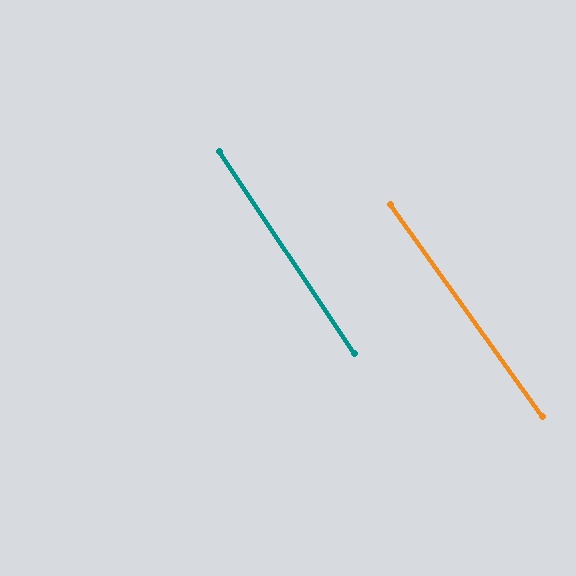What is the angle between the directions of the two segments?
Approximately 2 degrees.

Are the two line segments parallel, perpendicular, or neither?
Parallel — their directions differ by only 1.9°.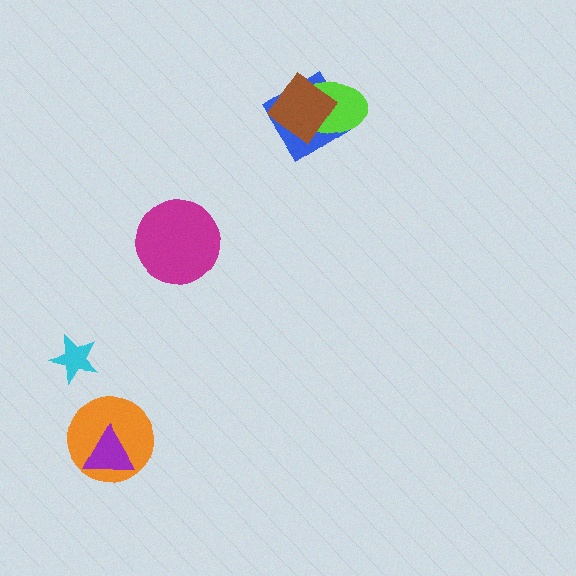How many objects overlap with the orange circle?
1 object overlaps with the orange circle.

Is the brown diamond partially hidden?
No, no other shape covers it.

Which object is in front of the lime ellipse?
The brown diamond is in front of the lime ellipse.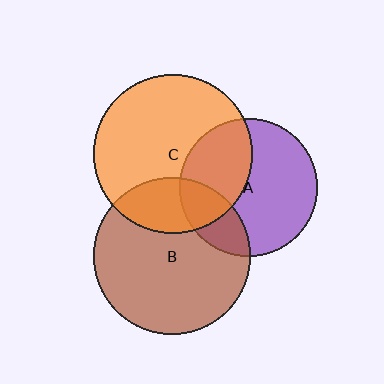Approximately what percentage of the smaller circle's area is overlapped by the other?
Approximately 40%.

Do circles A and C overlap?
Yes.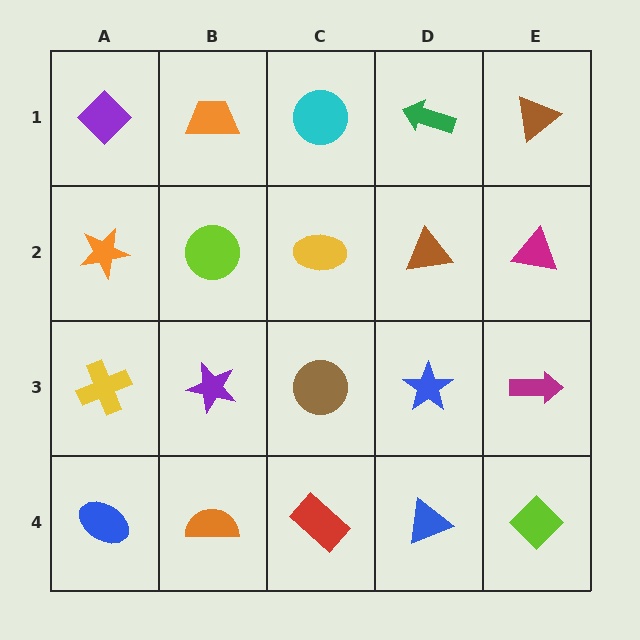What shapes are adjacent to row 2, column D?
A green arrow (row 1, column D), a blue star (row 3, column D), a yellow ellipse (row 2, column C), a magenta triangle (row 2, column E).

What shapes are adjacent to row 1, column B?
A lime circle (row 2, column B), a purple diamond (row 1, column A), a cyan circle (row 1, column C).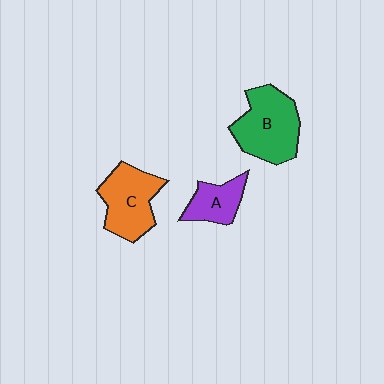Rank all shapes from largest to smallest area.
From largest to smallest: B (green), C (orange), A (purple).